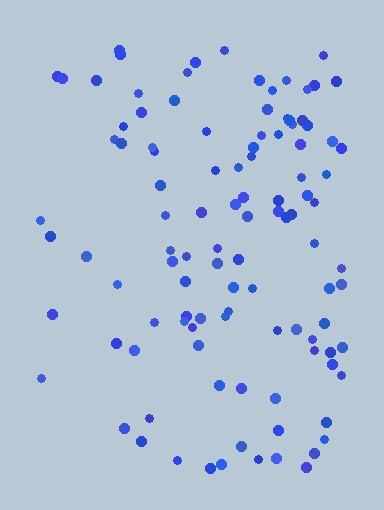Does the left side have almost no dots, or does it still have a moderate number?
Still a moderate number, just noticeably fewer than the right.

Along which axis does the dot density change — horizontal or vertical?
Horizontal.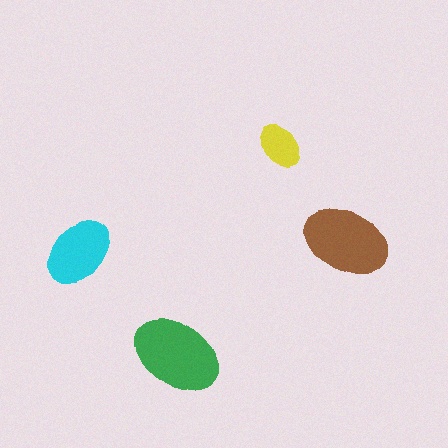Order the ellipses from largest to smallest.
the green one, the brown one, the cyan one, the yellow one.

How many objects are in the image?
There are 4 objects in the image.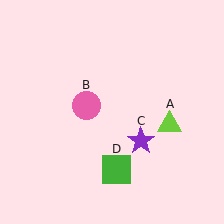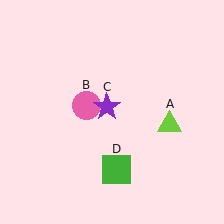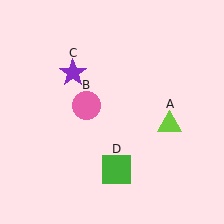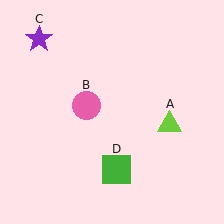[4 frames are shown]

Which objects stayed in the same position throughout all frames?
Lime triangle (object A) and pink circle (object B) and green square (object D) remained stationary.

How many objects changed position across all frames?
1 object changed position: purple star (object C).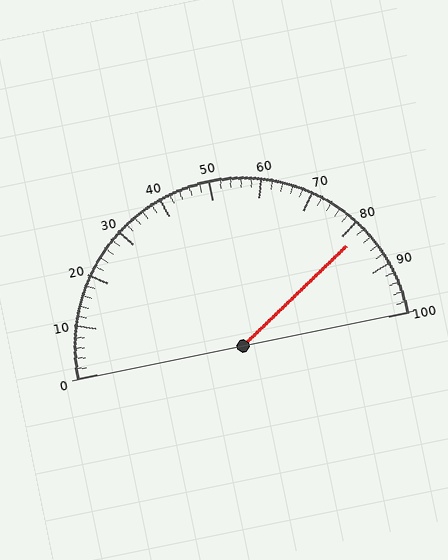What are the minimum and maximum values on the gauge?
The gauge ranges from 0 to 100.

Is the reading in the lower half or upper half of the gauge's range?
The reading is in the upper half of the range (0 to 100).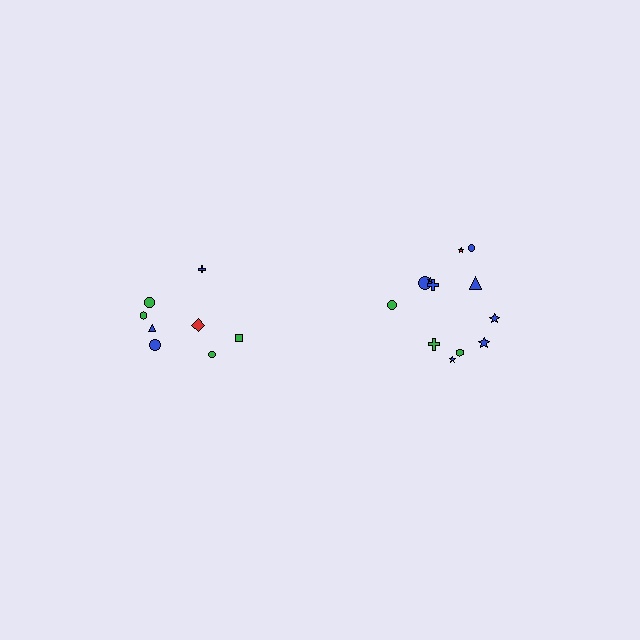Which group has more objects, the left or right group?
The right group.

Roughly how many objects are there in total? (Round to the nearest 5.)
Roughly 20 objects in total.